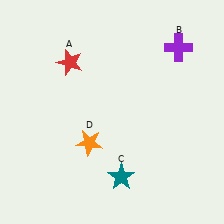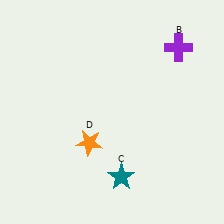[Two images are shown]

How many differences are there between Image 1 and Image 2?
There is 1 difference between the two images.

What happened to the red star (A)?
The red star (A) was removed in Image 2. It was in the top-left area of Image 1.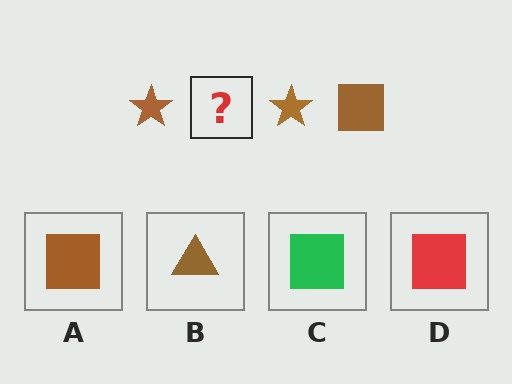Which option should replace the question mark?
Option A.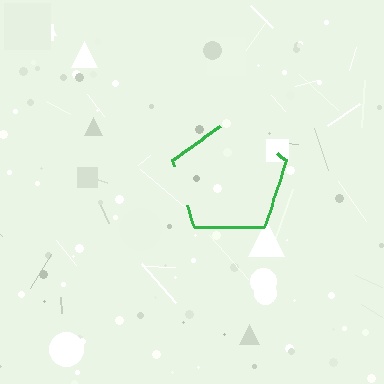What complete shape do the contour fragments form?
The contour fragments form a pentagon.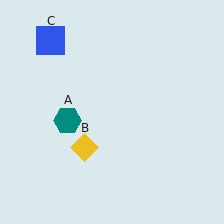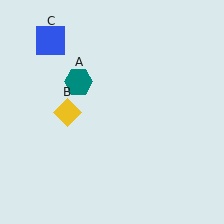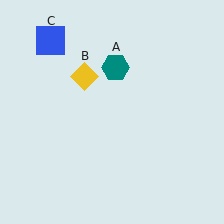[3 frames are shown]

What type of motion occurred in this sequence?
The teal hexagon (object A), yellow diamond (object B) rotated clockwise around the center of the scene.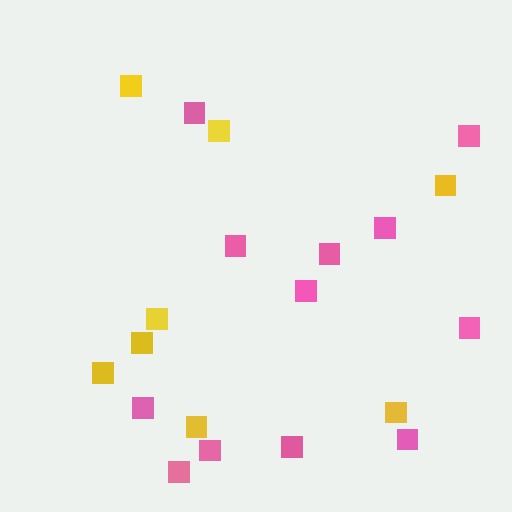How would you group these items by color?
There are 2 groups: one group of pink squares (12) and one group of yellow squares (8).